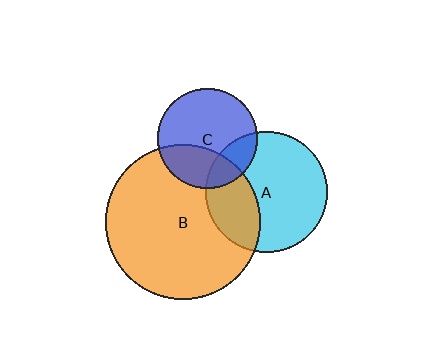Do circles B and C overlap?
Yes.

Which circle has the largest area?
Circle B (orange).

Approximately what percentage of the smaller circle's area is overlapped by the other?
Approximately 30%.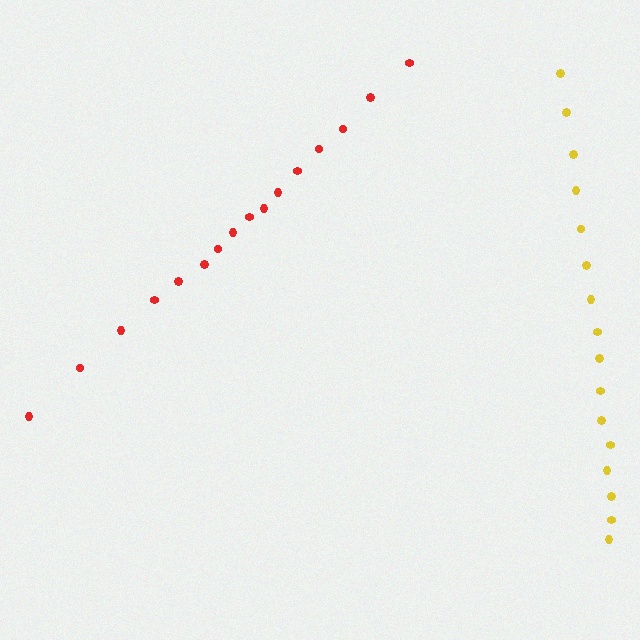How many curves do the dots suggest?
There are 2 distinct paths.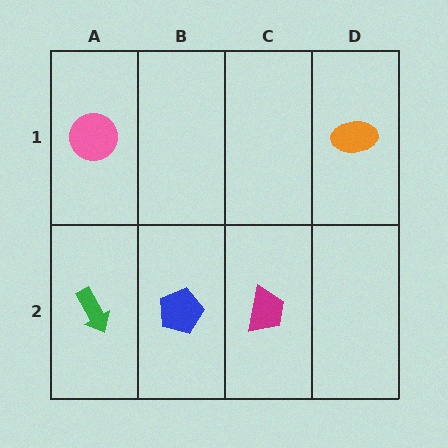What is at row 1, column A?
A pink circle.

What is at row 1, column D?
An orange ellipse.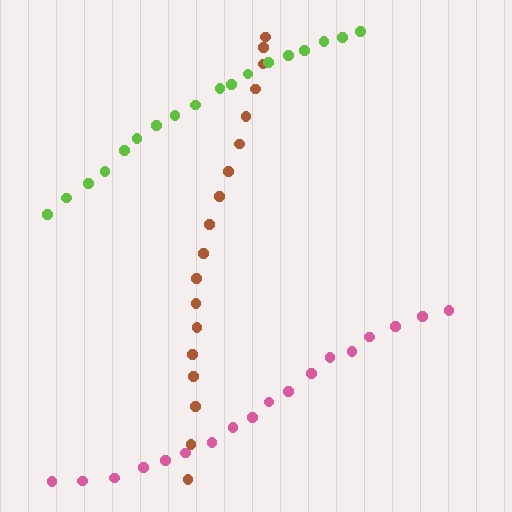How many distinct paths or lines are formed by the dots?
There are 3 distinct paths.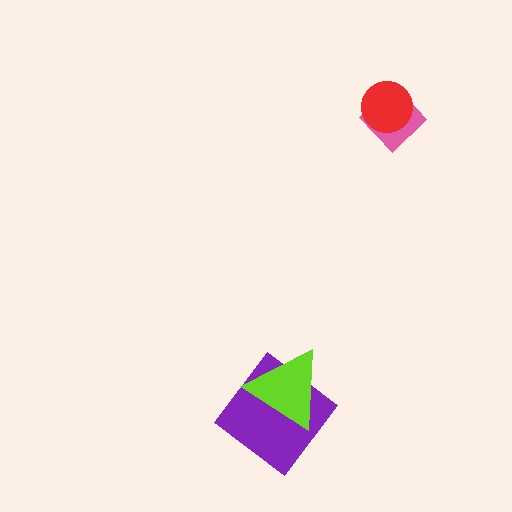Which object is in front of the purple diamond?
The lime triangle is in front of the purple diamond.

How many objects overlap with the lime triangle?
1 object overlaps with the lime triangle.